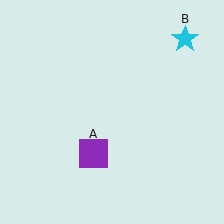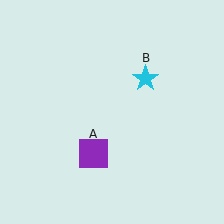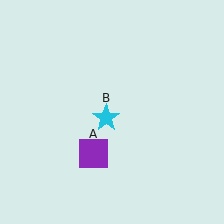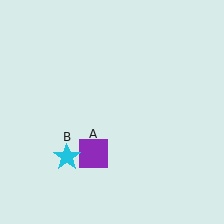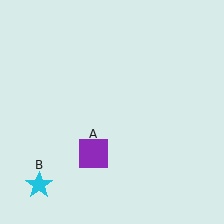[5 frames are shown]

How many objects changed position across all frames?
1 object changed position: cyan star (object B).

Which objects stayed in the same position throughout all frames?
Purple square (object A) remained stationary.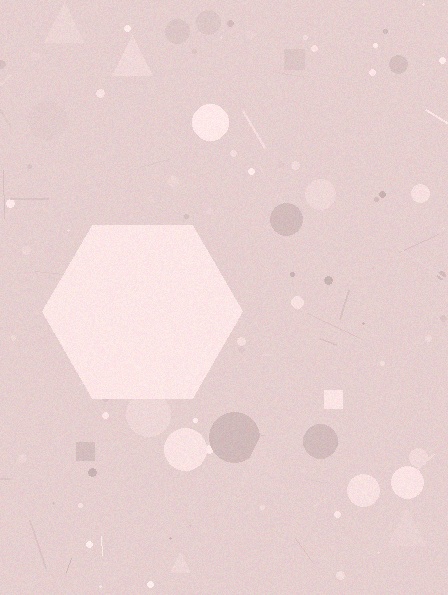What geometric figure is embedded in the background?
A hexagon is embedded in the background.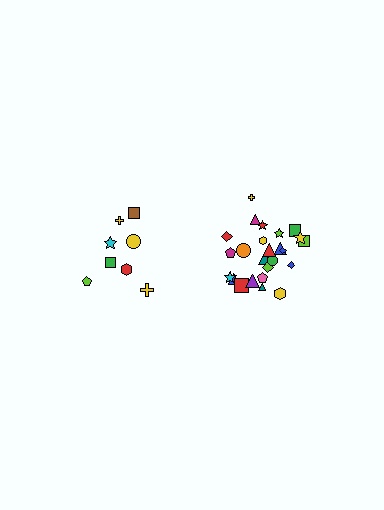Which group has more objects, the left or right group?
The right group.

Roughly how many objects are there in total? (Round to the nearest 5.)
Roughly 35 objects in total.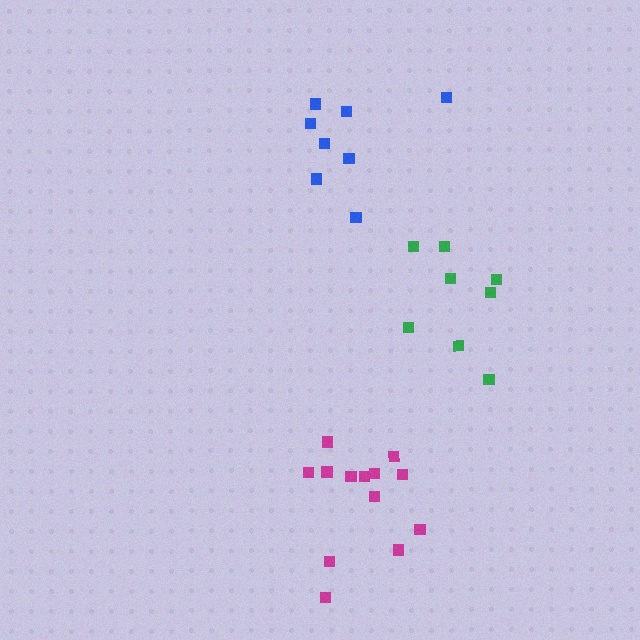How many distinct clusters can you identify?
There are 3 distinct clusters.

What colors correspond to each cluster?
The clusters are colored: green, blue, magenta.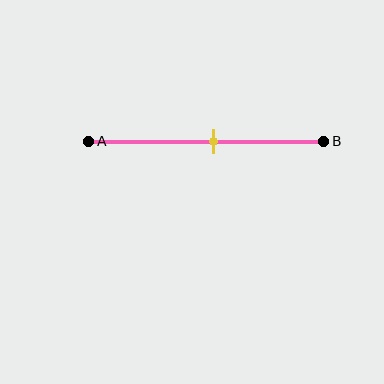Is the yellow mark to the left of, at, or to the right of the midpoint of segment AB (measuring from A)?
The yellow mark is to the right of the midpoint of segment AB.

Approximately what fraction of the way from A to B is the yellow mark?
The yellow mark is approximately 55% of the way from A to B.